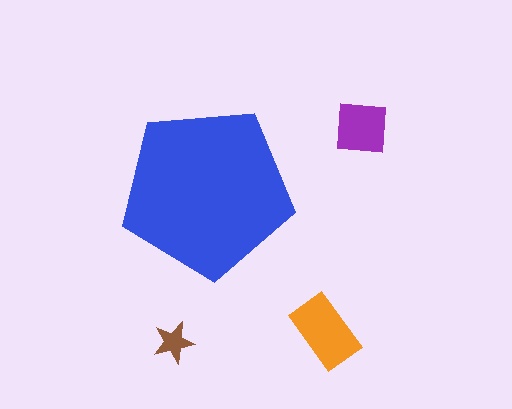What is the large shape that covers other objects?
A blue pentagon.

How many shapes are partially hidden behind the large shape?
0 shapes are partially hidden.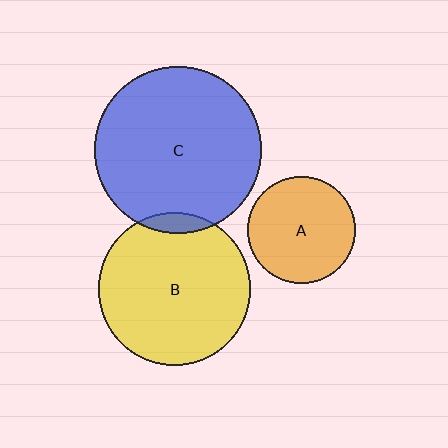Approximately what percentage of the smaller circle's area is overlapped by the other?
Approximately 5%.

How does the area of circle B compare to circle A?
Approximately 2.0 times.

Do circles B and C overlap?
Yes.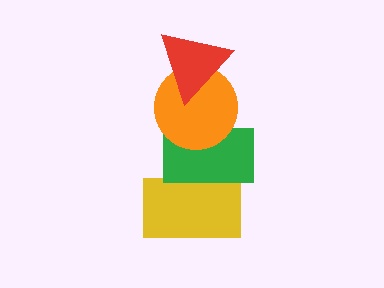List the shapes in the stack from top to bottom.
From top to bottom: the red triangle, the orange circle, the green rectangle, the yellow rectangle.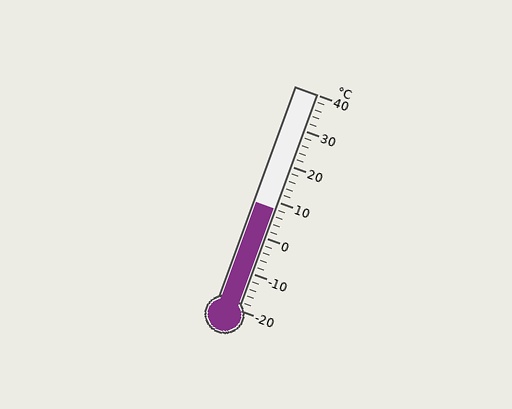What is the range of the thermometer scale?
The thermometer scale ranges from -20°C to 40°C.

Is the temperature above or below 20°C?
The temperature is below 20°C.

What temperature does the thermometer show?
The thermometer shows approximately 8°C.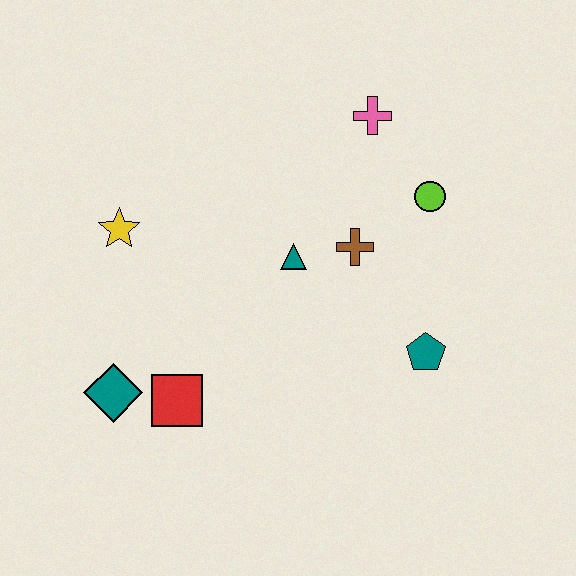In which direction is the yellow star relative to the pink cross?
The yellow star is to the left of the pink cross.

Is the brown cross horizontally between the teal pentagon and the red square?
Yes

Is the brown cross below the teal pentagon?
No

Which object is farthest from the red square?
The pink cross is farthest from the red square.